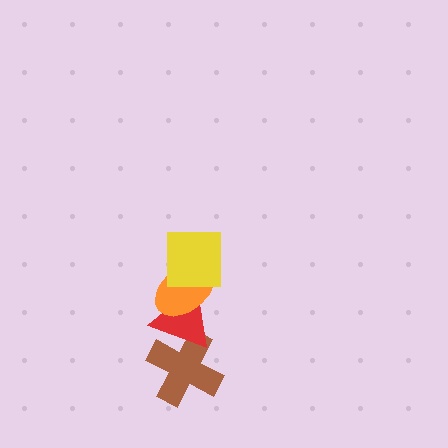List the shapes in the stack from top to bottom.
From top to bottom: the yellow square, the orange ellipse, the red triangle, the brown cross.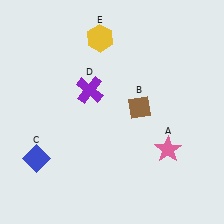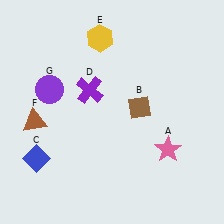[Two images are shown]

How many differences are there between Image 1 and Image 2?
There are 2 differences between the two images.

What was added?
A brown triangle (F), a purple circle (G) were added in Image 2.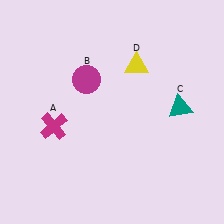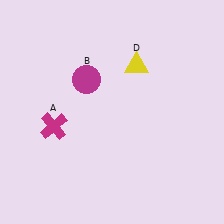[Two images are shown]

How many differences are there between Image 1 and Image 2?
There is 1 difference between the two images.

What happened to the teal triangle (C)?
The teal triangle (C) was removed in Image 2. It was in the top-right area of Image 1.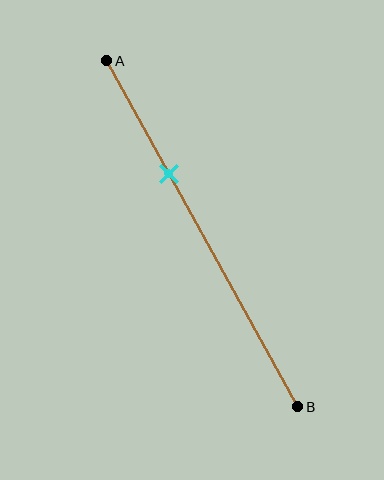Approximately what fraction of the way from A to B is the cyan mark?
The cyan mark is approximately 35% of the way from A to B.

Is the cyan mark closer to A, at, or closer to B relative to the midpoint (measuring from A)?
The cyan mark is closer to point A than the midpoint of segment AB.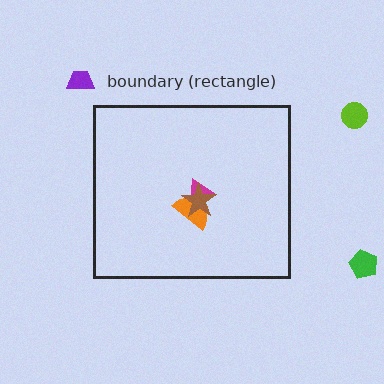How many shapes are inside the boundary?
3 inside, 3 outside.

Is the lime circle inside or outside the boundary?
Outside.